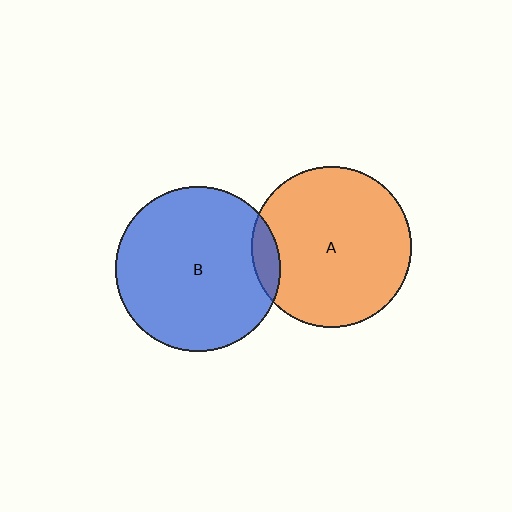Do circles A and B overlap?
Yes.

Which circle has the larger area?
Circle B (blue).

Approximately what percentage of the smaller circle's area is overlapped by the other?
Approximately 10%.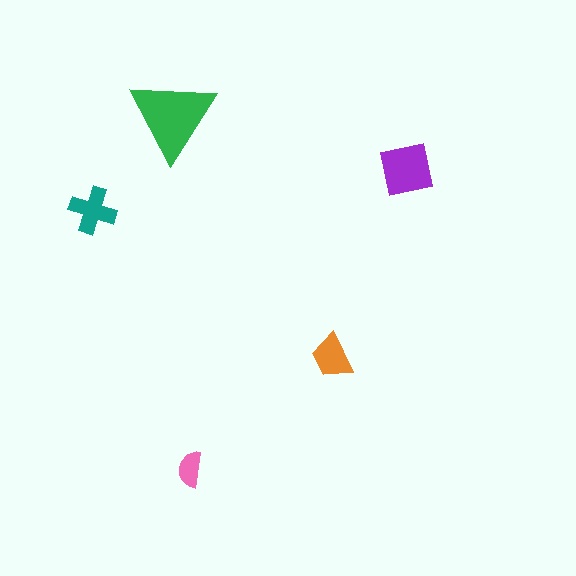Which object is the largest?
The green triangle.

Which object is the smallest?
The pink semicircle.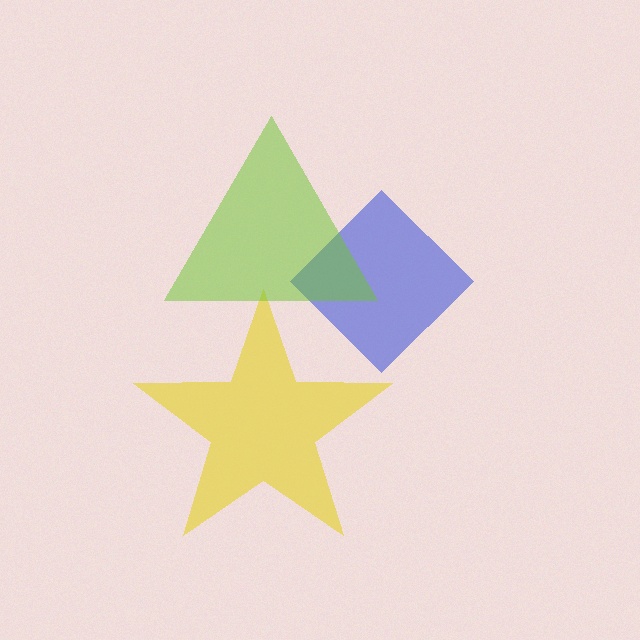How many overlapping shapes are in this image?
There are 3 overlapping shapes in the image.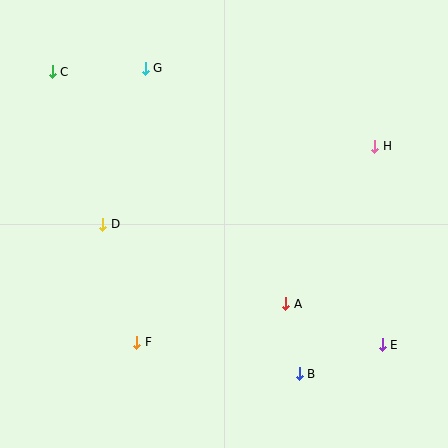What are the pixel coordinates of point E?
Point E is at (382, 345).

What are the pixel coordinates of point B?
Point B is at (299, 374).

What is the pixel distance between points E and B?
The distance between E and B is 88 pixels.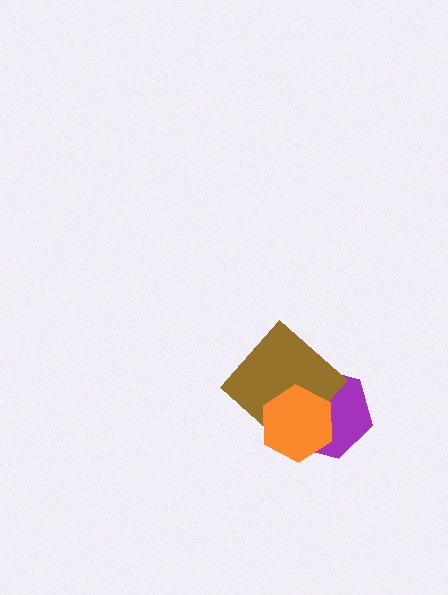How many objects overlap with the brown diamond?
2 objects overlap with the brown diamond.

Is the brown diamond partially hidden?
Yes, it is partially covered by another shape.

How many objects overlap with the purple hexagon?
2 objects overlap with the purple hexagon.